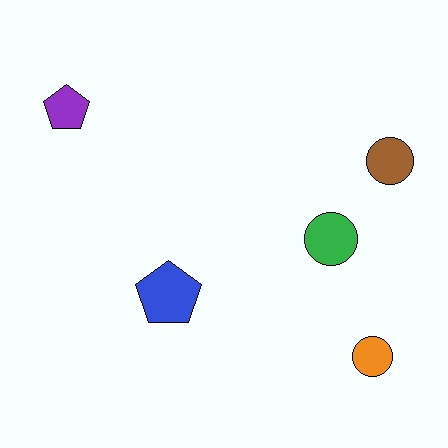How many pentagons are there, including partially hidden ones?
There are 2 pentagons.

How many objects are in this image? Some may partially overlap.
There are 5 objects.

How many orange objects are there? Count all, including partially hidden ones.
There is 1 orange object.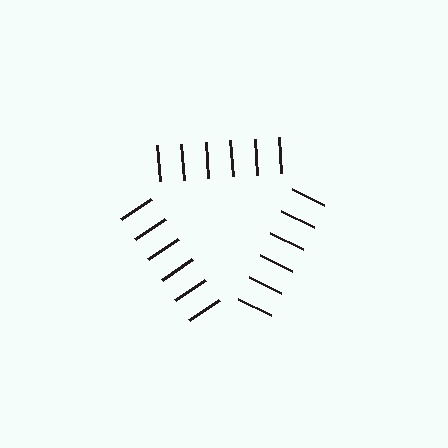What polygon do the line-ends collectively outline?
An illusory triangle — the line segments terminate on its edges but no continuous stroke is drawn.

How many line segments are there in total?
18 — 6 along each of the 3 edges.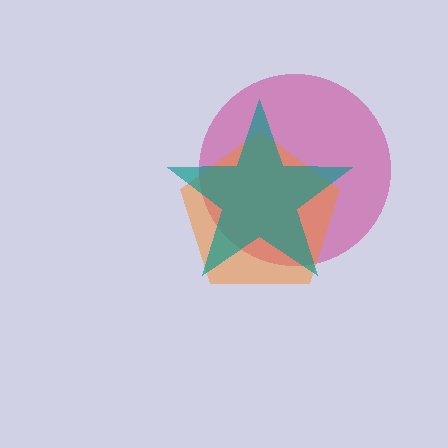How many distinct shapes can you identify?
There are 3 distinct shapes: a magenta circle, an orange pentagon, a teal star.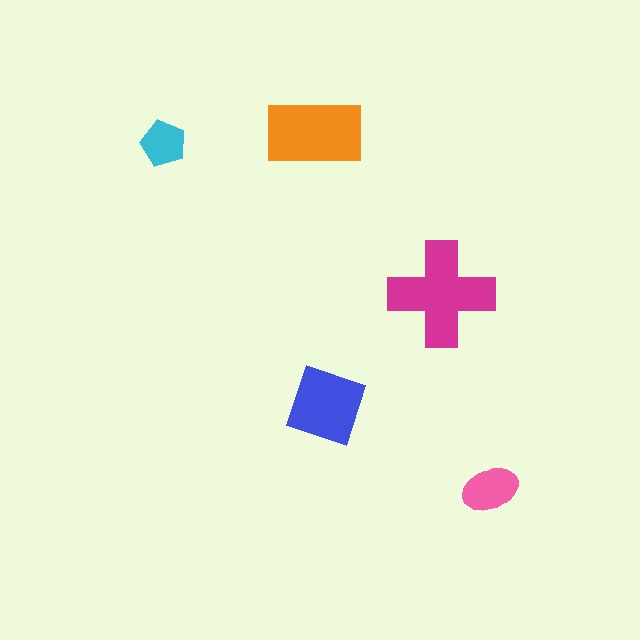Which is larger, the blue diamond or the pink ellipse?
The blue diamond.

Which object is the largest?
The magenta cross.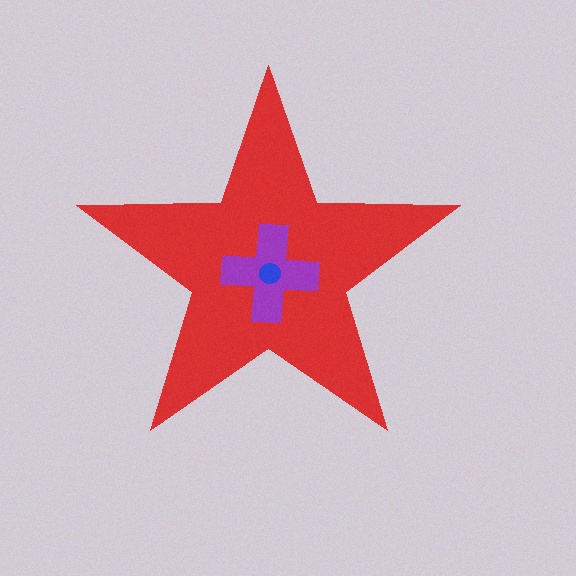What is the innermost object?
The blue circle.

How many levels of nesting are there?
3.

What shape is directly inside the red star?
The purple cross.